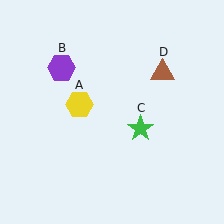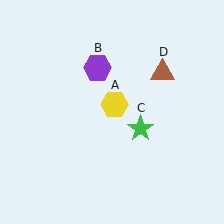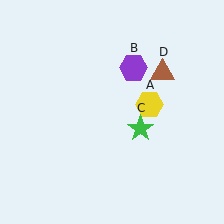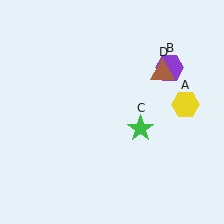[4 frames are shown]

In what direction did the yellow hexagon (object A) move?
The yellow hexagon (object A) moved right.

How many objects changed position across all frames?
2 objects changed position: yellow hexagon (object A), purple hexagon (object B).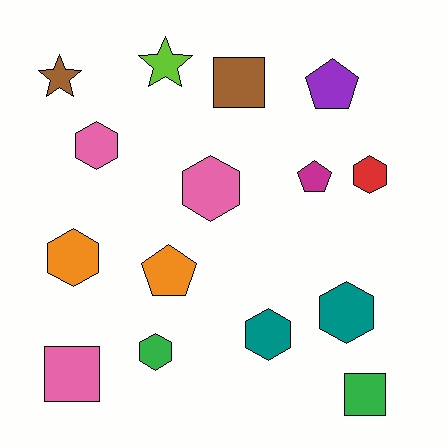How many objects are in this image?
There are 15 objects.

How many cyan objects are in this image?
There are no cyan objects.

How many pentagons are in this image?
There are 3 pentagons.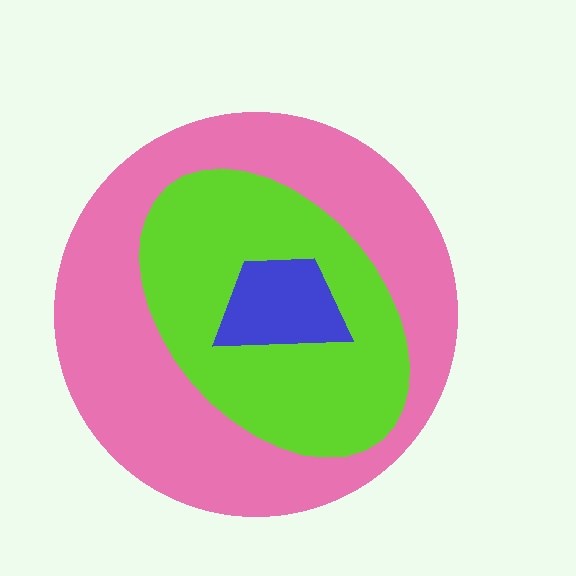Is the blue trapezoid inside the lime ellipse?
Yes.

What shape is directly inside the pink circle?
The lime ellipse.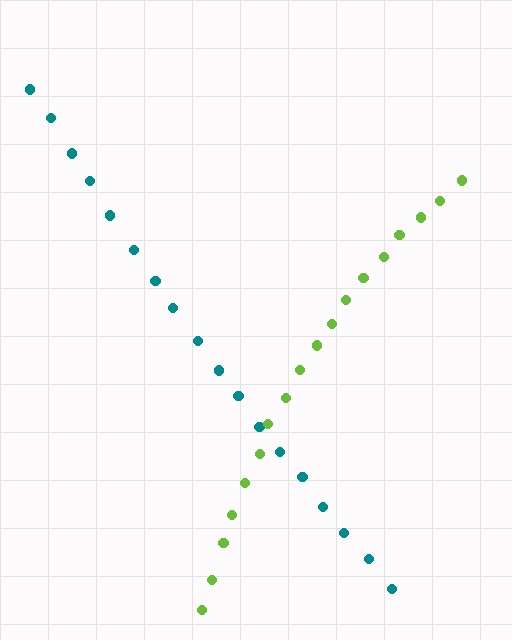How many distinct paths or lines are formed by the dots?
There are 2 distinct paths.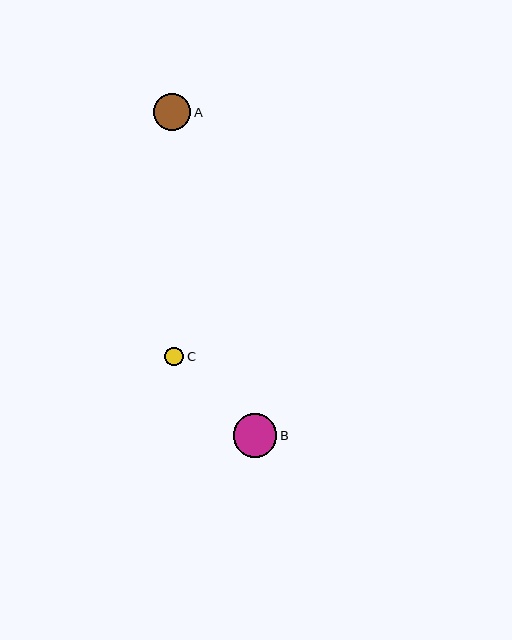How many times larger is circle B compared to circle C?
Circle B is approximately 2.3 times the size of circle C.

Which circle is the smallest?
Circle C is the smallest with a size of approximately 19 pixels.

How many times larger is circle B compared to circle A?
Circle B is approximately 1.2 times the size of circle A.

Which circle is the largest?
Circle B is the largest with a size of approximately 44 pixels.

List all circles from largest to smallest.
From largest to smallest: B, A, C.